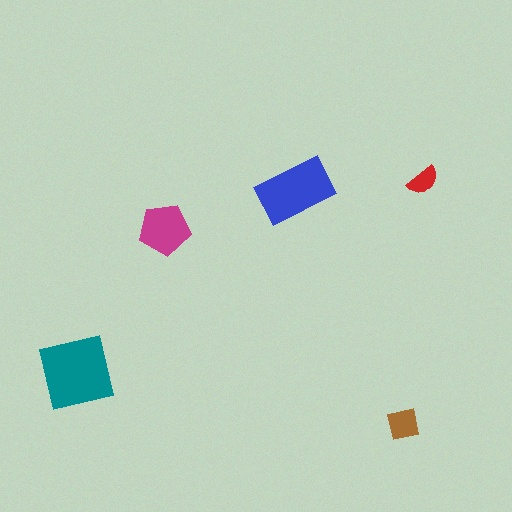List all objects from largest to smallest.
The teal square, the blue rectangle, the magenta pentagon, the brown square, the red semicircle.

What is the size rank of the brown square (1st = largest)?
4th.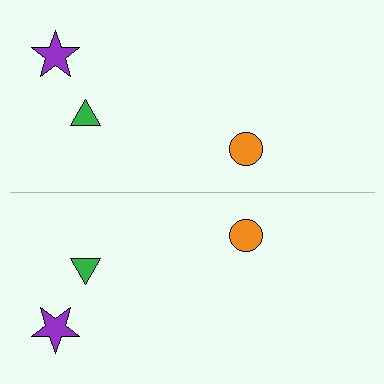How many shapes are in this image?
There are 6 shapes in this image.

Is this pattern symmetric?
Yes, this pattern has bilateral (reflection) symmetry.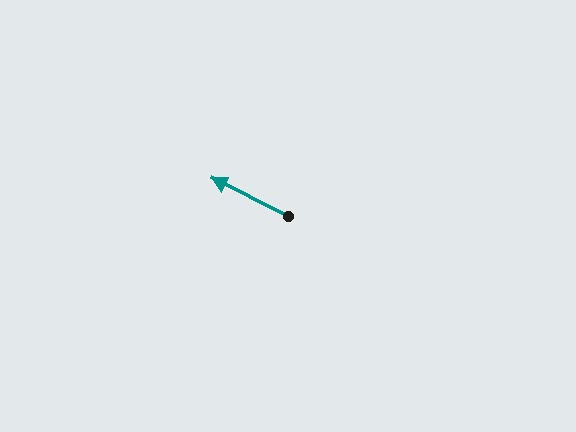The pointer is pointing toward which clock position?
Roughly 10 o'clock.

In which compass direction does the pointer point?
Northwest.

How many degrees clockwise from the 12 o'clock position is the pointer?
Approximately 296 degrees.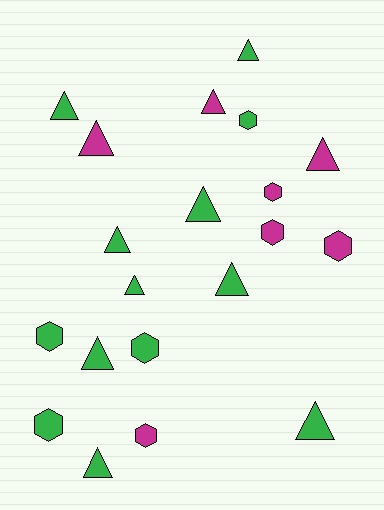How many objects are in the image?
There are 20 objects.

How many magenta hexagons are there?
There are 4 magenta hexagons.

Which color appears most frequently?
Green, with 13 objects.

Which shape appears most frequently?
Triangle, with 12 objects.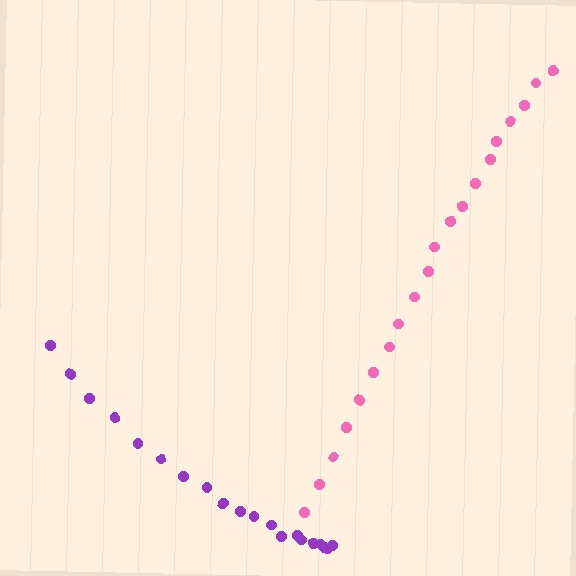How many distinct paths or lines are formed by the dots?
There are 2 distinct paths.